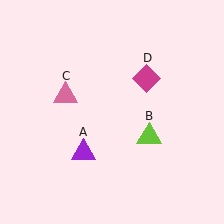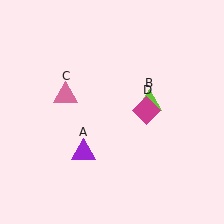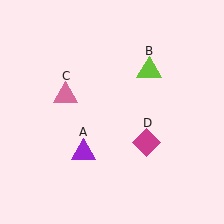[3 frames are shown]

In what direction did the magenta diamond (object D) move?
The magenta diamond (object D) moved down.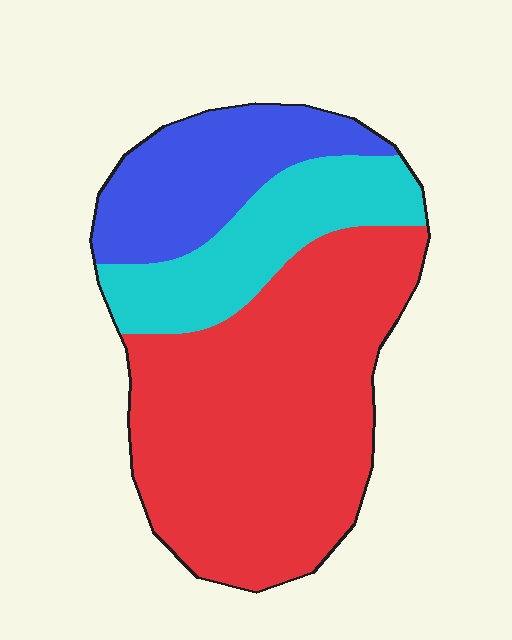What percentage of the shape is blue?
Blue takes up between a sixth and a third of the shape.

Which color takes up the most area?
Red, at roughly 60%.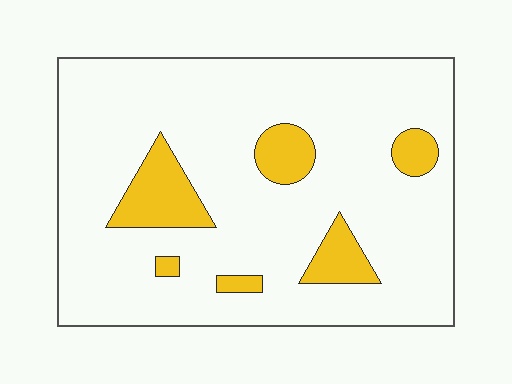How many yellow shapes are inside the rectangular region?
6.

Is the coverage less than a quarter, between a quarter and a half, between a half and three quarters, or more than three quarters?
Less than a quarter.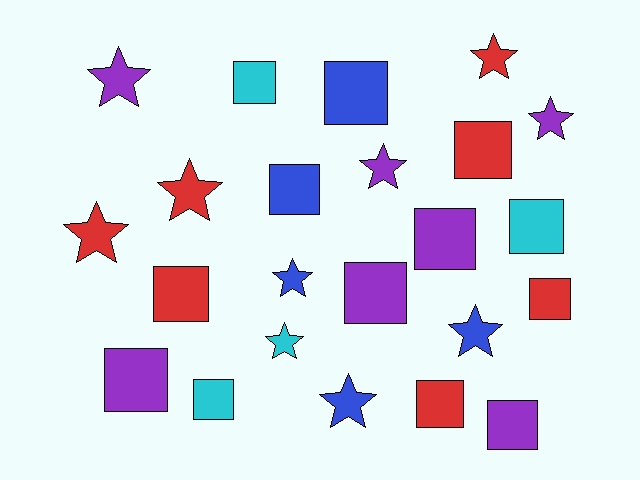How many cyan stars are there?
There is 1 cyan star.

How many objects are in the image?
There are 23 objects.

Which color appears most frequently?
Purple, with 7 objects.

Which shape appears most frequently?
Square, with 13 objects.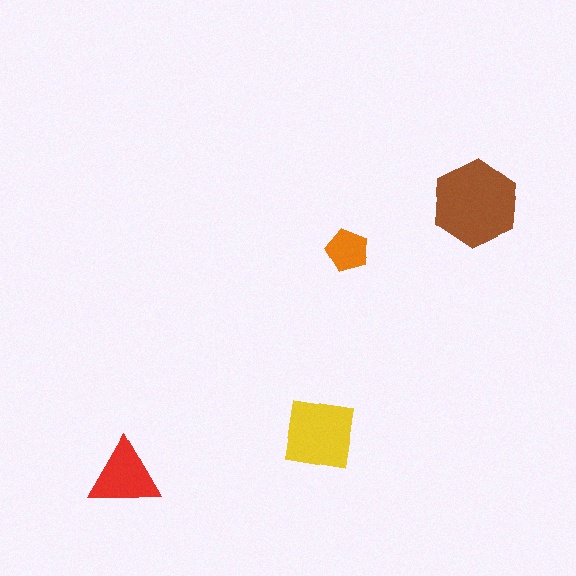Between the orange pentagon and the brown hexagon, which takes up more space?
The brown hexagon.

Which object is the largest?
The brown hexagon.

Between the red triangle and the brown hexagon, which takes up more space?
The brown hexagon.